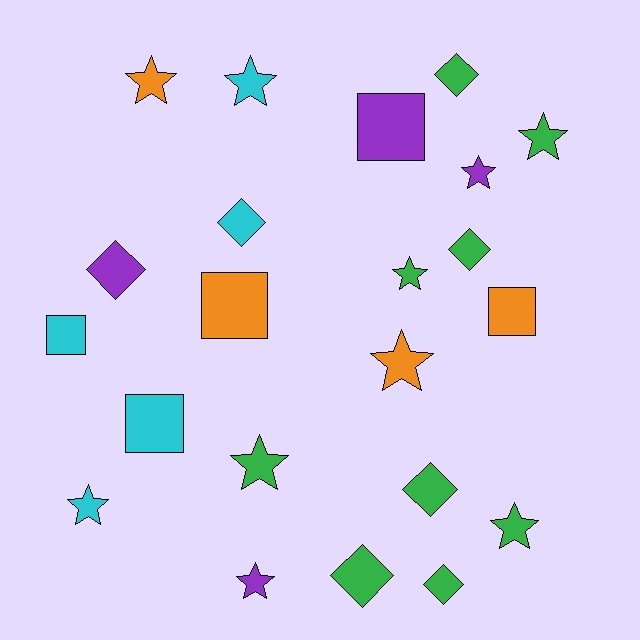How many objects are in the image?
There are 22 objects.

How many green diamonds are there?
There are 5 green diamonds.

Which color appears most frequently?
Green, with 9 objects.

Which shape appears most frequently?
Star, with 10 objects.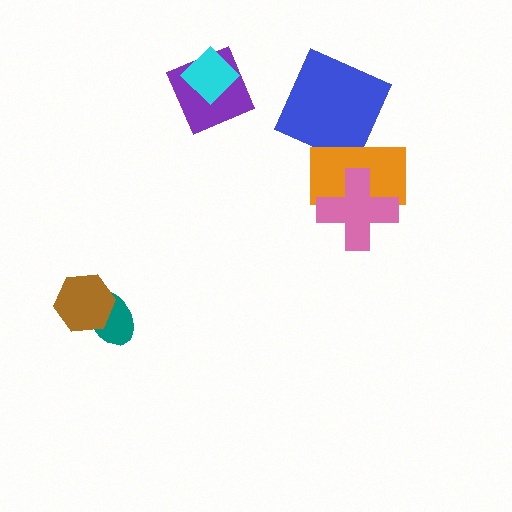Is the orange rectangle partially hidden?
Yes, it is partially covered by another shape.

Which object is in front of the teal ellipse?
The brown hexagon is in front of the teal ellipse.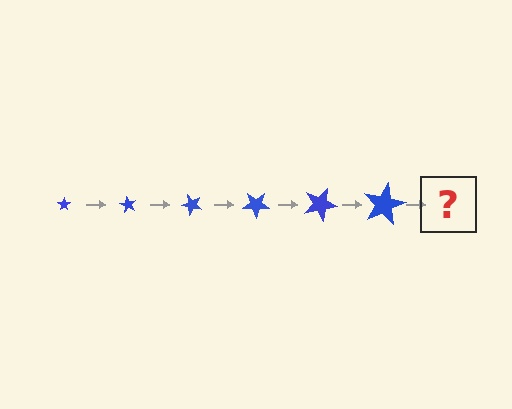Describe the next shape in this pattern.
It should be a star, larger than the previous one and rotated 360 degrees from the start.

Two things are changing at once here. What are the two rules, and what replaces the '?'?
The two rules are that the star grows larger each step and it rotates 60 degrees each step. The '?' should be a star, larger than the previous one and rotated 360 degrees from the start.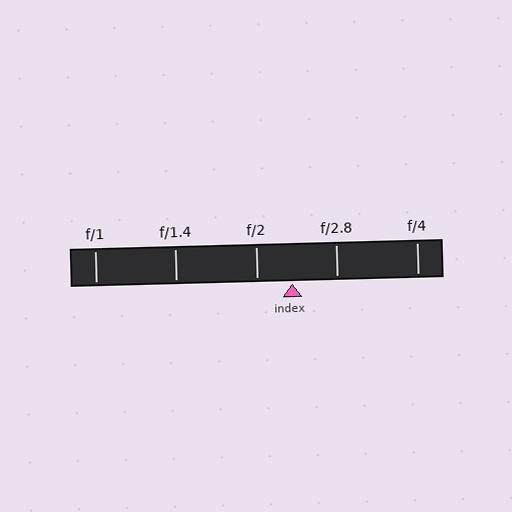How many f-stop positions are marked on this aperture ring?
There are 5 f-stop positions marked.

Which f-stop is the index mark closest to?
The index mark is closest to f/2.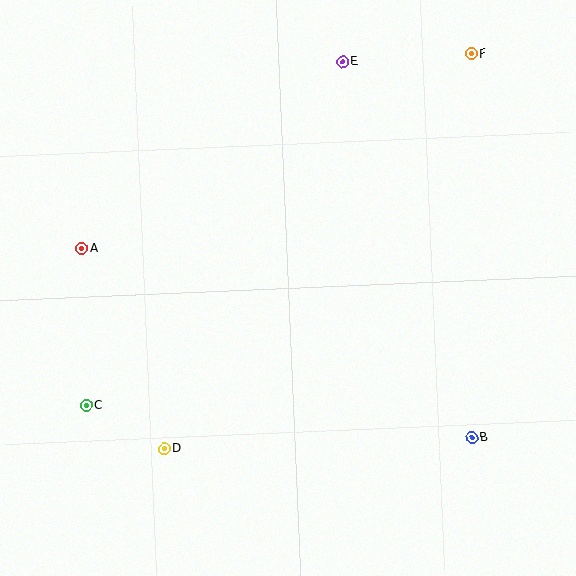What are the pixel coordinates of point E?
Point E is at (343, 61).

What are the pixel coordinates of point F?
Point F is at (471, 54).